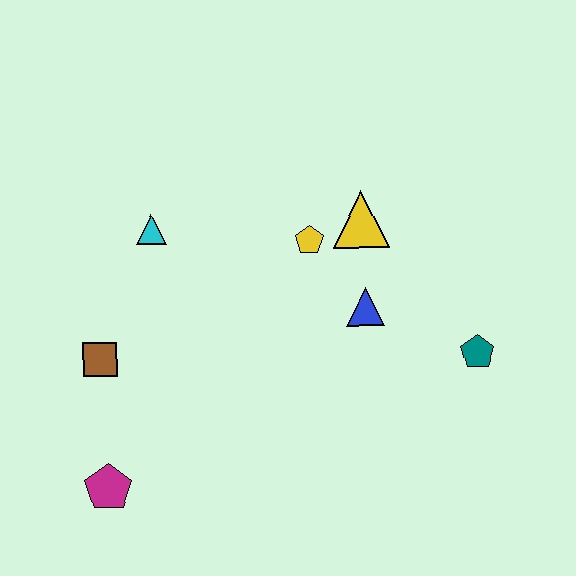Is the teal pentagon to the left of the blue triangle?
No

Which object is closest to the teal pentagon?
The blue triangle is closest to the teal pentagon.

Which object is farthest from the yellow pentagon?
The magenta pentagon is farthest from the yellow pentagon.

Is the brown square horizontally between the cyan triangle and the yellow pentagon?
No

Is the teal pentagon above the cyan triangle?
No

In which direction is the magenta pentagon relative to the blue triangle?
The magenta pentagon is to the left of the blue triangle.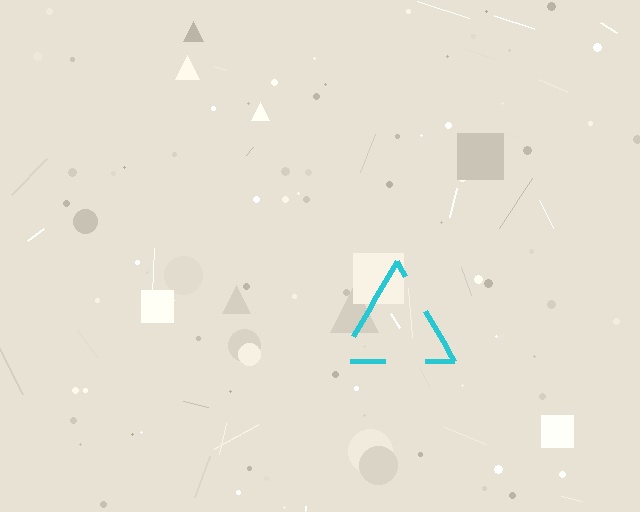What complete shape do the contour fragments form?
The contour fragments form a triangle.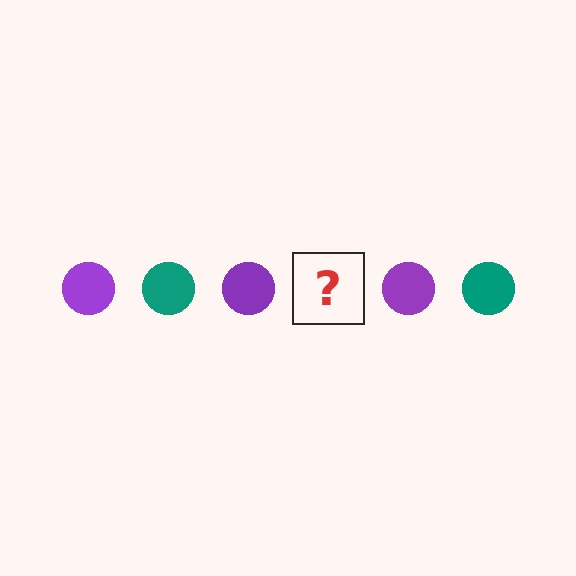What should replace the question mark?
The question mark should be replaced with a teal circle.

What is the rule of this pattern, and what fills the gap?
The rule is that the pattern cycles through purple, teal circles. The gap should be filled with a teal circle.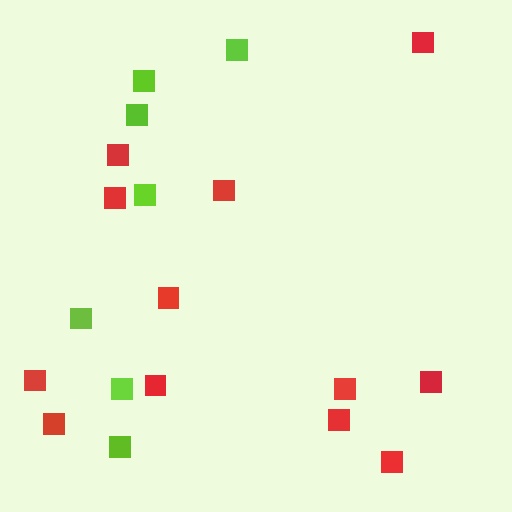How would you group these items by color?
There are 2 groups: one group of red squares (12) and one group of lime squares (7).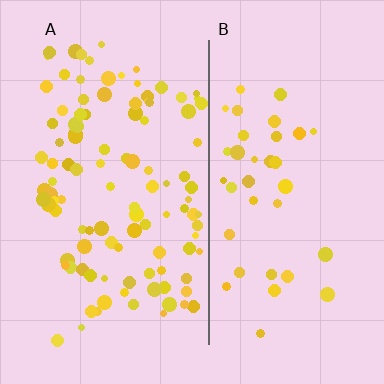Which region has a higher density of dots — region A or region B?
A (the left).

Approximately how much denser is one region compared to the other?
Approximately 2.9× — region A over region B.